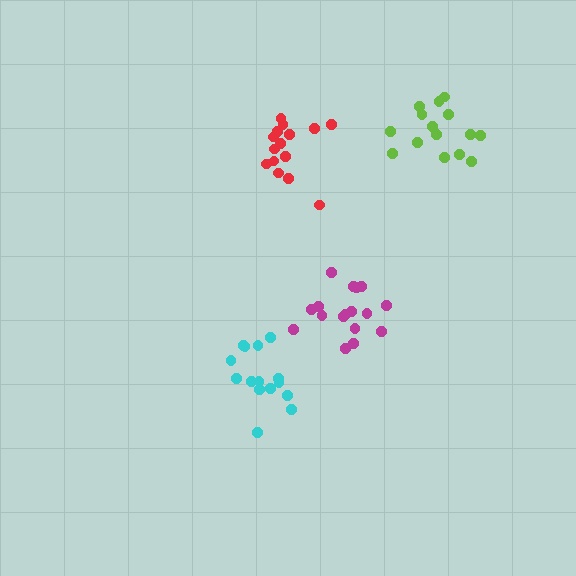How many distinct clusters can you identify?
There are 4 distinct clusters.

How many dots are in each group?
Group 1: 15 dots, Group 2: 15 dots, Group 3: 17 dots, Group 4: 15 dots (62 total).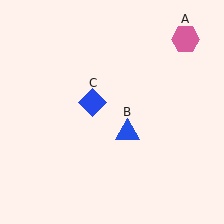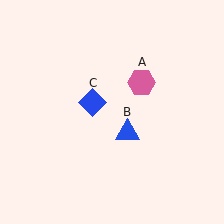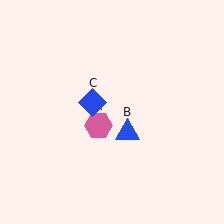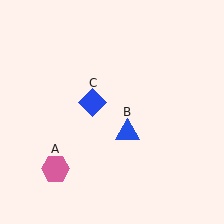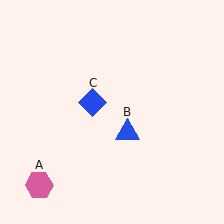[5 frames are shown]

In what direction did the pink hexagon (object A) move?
The pink hexagon (object A) moved down and to the left.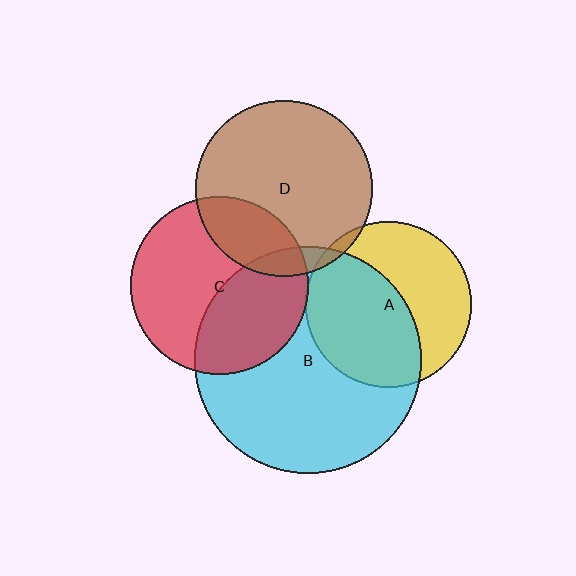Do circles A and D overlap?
Yes.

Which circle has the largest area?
Circle B (cyan).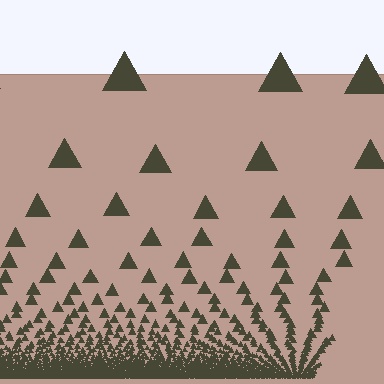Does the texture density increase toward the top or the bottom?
Density increases toward the bottom.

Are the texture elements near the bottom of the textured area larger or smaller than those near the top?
Smaller. The gradient is inverted — elements near the bottom are smaller and denser.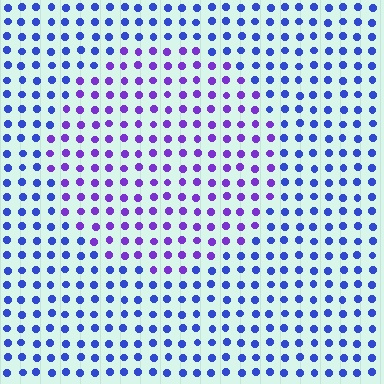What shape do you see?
I see a circle.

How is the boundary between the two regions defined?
The boundary is defined purely by a slight shift in hue (about 38 degrees). Spacing, size, and orientation are identical on both sides.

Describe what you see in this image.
The image is filled with small blue elements in a uniform arrangement. A circle-shaped region is visible where the elements are tinted to a slightly different hue, forming a subtle color boundary.